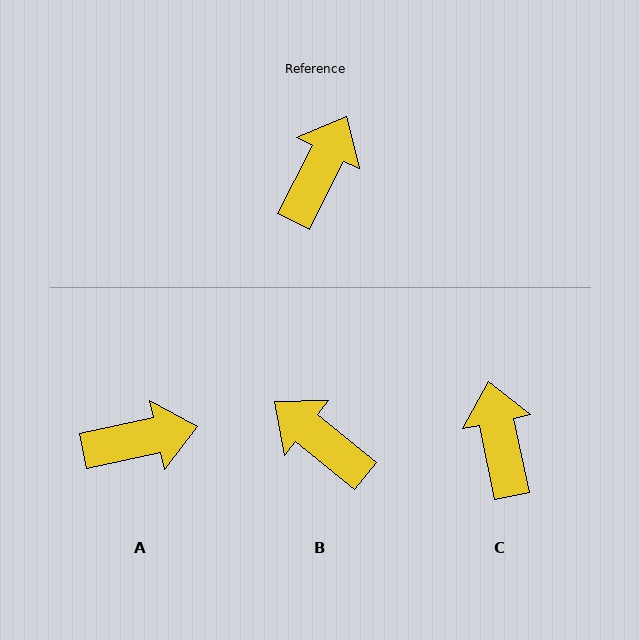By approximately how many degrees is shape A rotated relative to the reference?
Approximately 51 degrees clockwise.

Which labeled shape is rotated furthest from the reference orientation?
B, about 78 degrees away.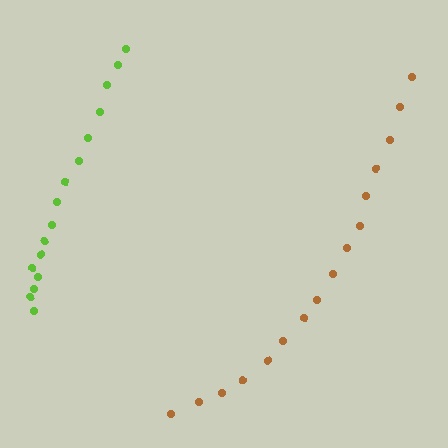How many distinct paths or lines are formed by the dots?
There are 2 distinct paths.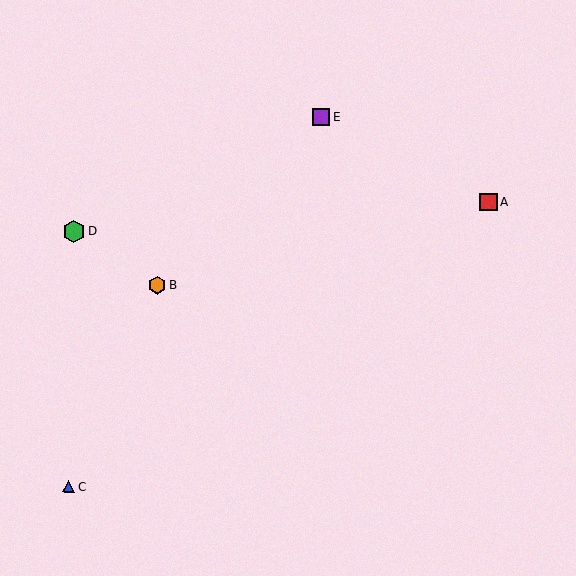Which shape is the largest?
The green hexagon (labeled D) is the largest.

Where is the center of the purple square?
The center of the purple square is at (321, 117).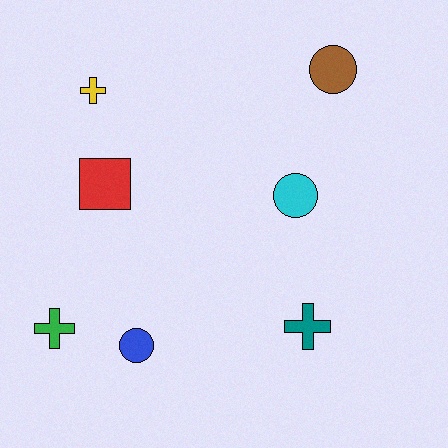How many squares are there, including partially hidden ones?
There is 1 square.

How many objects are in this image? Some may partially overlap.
There are 7 objects.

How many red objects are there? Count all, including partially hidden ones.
There is 1 red object.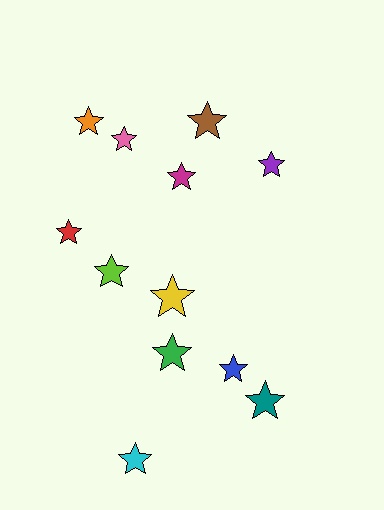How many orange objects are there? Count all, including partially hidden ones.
There is 1 orange object.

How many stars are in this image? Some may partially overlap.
There are 12 stars.